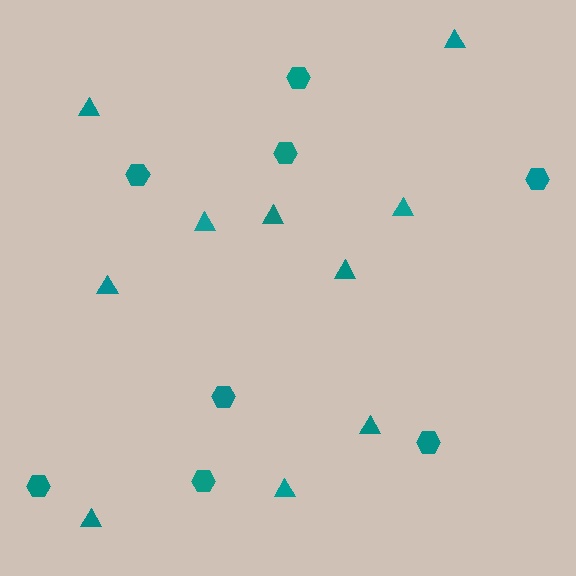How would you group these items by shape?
There are 2 groups: one group of hexagons (8) and one group of triangles (10).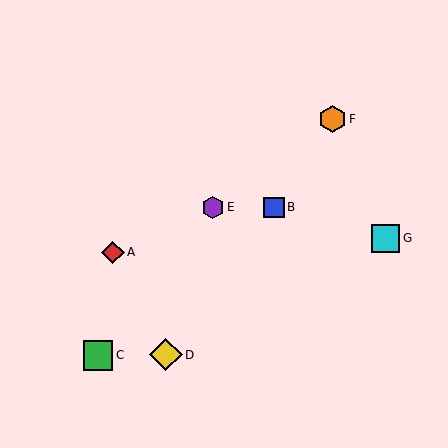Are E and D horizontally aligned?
No, E is at y≈207 and D is at y≈355.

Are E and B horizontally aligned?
Yes, both are at y≈207.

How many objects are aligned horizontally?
2 objects (B, E) are aligned horizontally.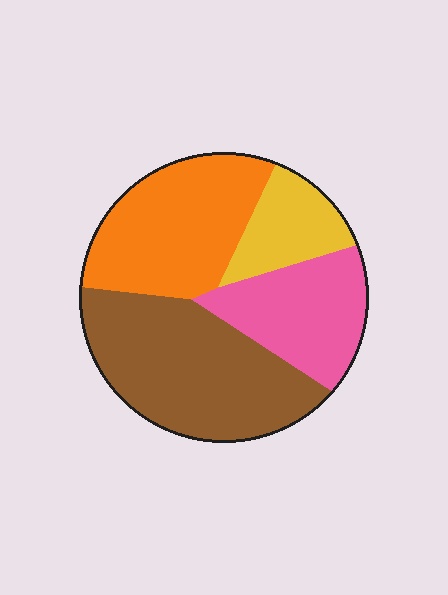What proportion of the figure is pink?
Pink covers 21% of the figure.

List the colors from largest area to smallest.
From largest to smallest: brown, orange, pink, yellow.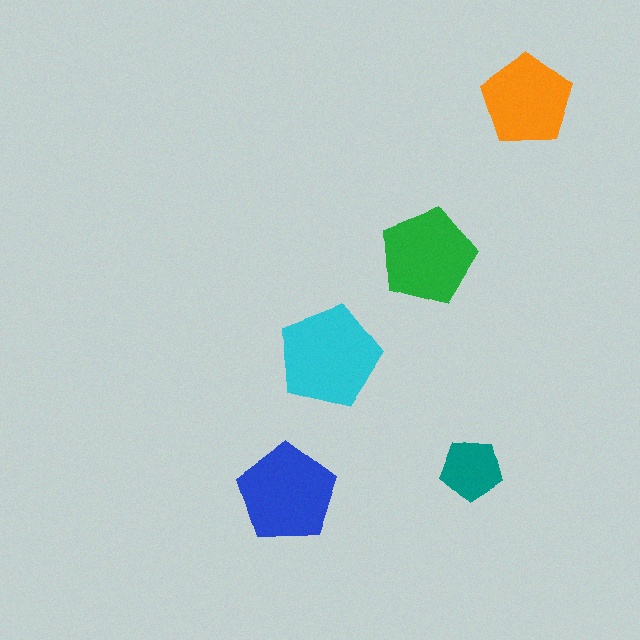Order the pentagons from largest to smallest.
the cyan one, the blue one, the green one, the orange one, the teal one.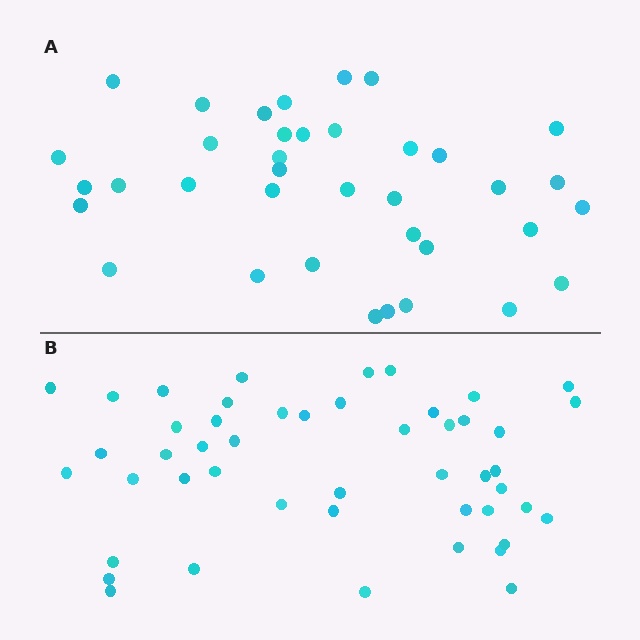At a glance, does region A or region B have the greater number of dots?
Region B (the bottom region) has more dots.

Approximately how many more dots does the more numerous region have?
Region B has roughly 12 or so more dots than region A.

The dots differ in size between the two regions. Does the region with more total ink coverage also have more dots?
No. Region A has more total ink coverage because its dots are larger, but region B actually contains more individual dots. Total area can be misleading — the number of items is what matters here.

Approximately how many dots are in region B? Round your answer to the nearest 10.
About 50 dots. (The exact count is 48, which rounds to 50.)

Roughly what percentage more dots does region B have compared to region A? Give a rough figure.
About 30% more.